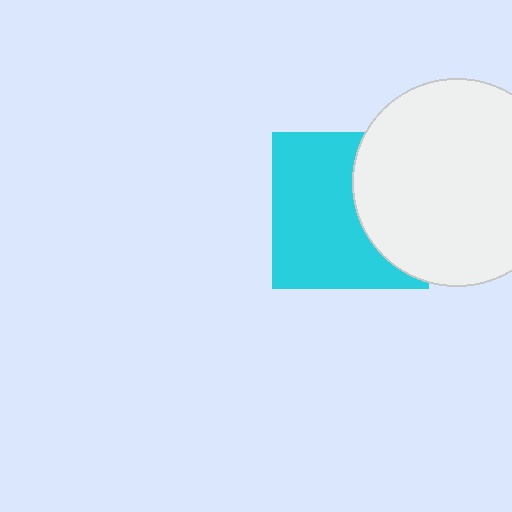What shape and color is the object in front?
The object in front is a white circle.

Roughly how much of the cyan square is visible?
About half of it is visible (roughly 62%).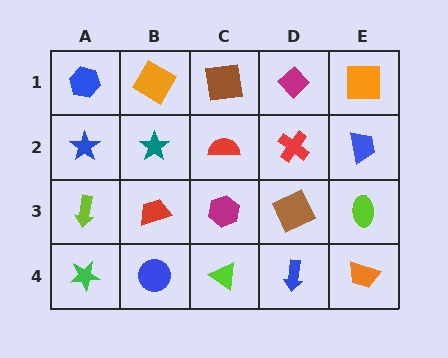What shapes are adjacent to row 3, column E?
A blue trapezoid (row 2, column E), an orange trapezoid (row 4, column E), a brown square (row 3, column D).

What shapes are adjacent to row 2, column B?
An orange diamond (row 1, column B), a red trapezoid (row 3, column B), a blue star (row 2, column A), a red semicircle (row 2, column C).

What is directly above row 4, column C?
A magenta hexagon.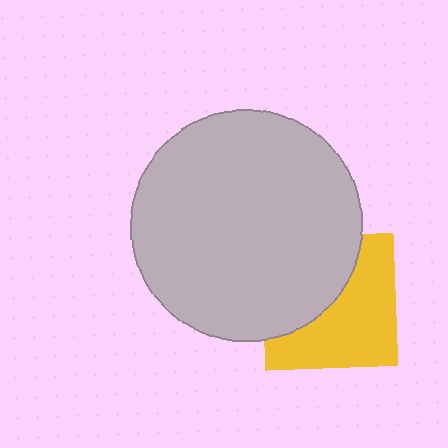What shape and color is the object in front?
The object in front is a light gray circle.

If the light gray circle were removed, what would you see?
You would see the complete yellow square.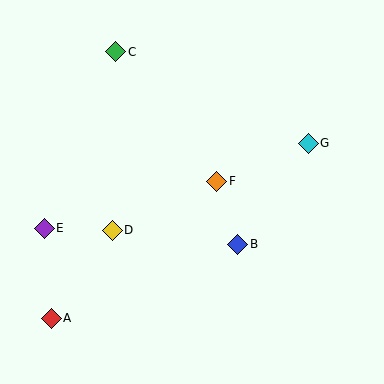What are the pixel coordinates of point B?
Point B is at (238, 244).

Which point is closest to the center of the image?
Point F at (217, 181) is closest to the center.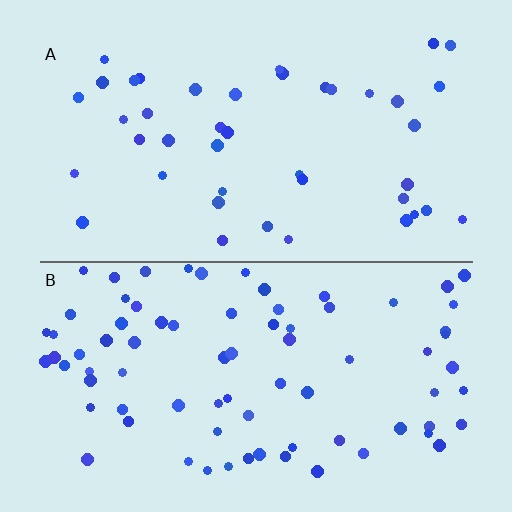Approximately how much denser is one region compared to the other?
Approximately 1.8× — region B over region A.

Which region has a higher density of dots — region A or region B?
B (the bottom).